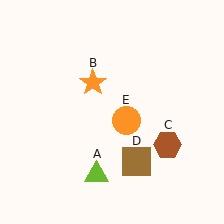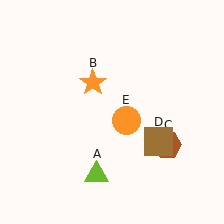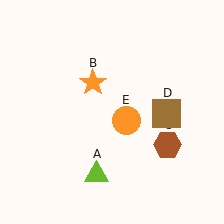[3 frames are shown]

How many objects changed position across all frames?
1 object changed position: brown square (object D).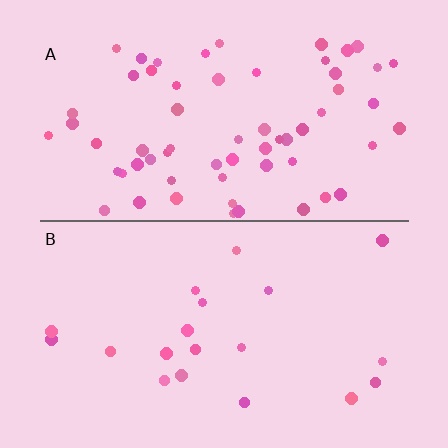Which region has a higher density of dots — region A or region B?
A (the top).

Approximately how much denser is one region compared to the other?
Approximately 3.2× — region A over region B.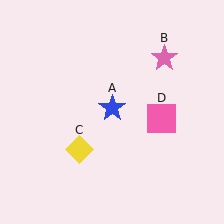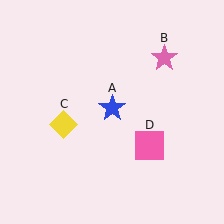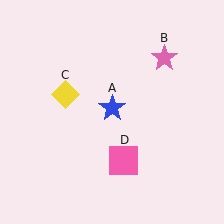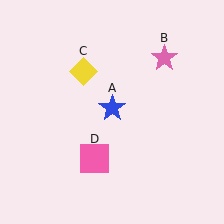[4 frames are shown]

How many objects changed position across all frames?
2 objects changed position: yellow diamond (object C), pink square (object D).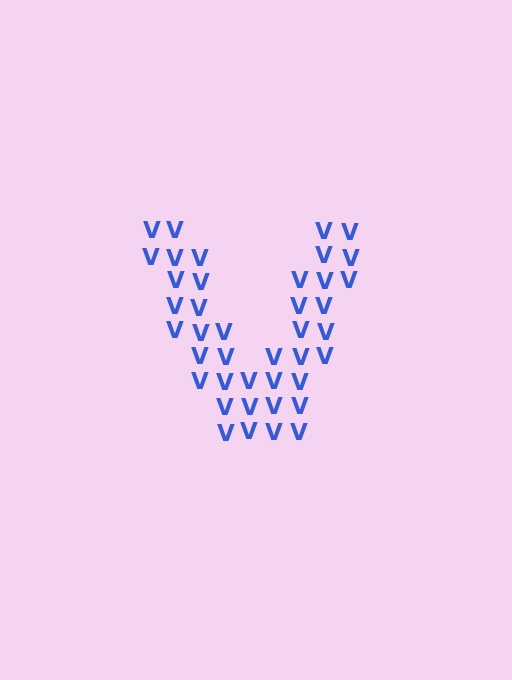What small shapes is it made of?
It is made of small letter V's.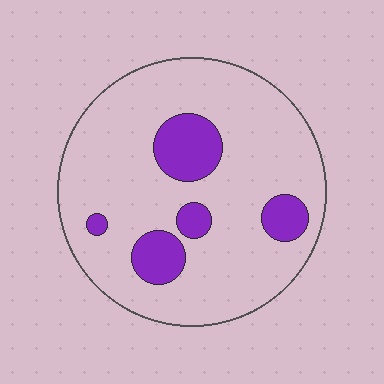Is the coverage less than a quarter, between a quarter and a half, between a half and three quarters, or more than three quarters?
Less than a quarter.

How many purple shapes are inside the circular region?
5.